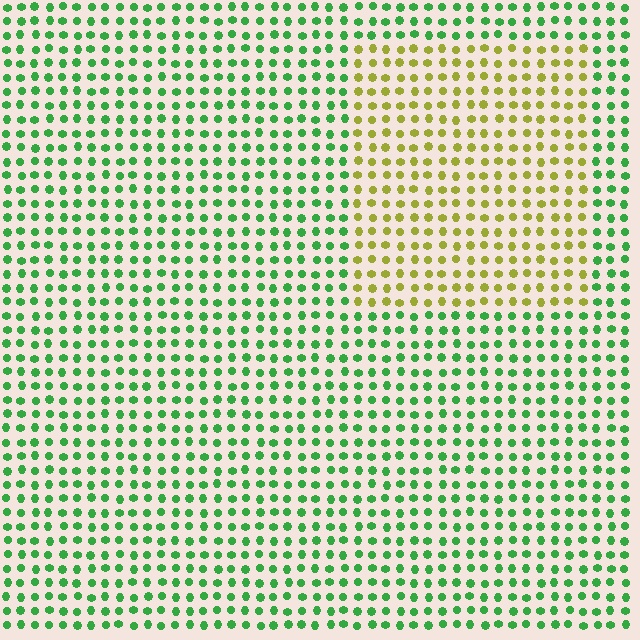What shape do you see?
I see a rectangle.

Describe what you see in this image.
The image is filled with small green elements in a uniform arrangement. A rectangle-shaped region is visible where the elements are tinted to a slightly different hue, forming a subtle color boundary.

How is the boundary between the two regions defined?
The boundary is defined purely by a slight shift in hue (about 60 degrees). Spacing, size, and orientation are identical on both sides.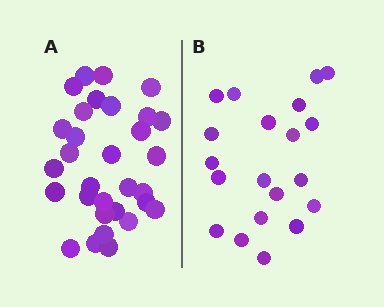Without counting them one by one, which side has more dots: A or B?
Region A (the left region) has more dots.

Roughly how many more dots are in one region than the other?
Region A has roughly 12 or so more dots than region B.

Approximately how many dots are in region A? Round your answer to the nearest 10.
About 30 dots. (The exact count is 31, which rounds to 30.)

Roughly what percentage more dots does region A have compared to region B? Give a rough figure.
About 55% more.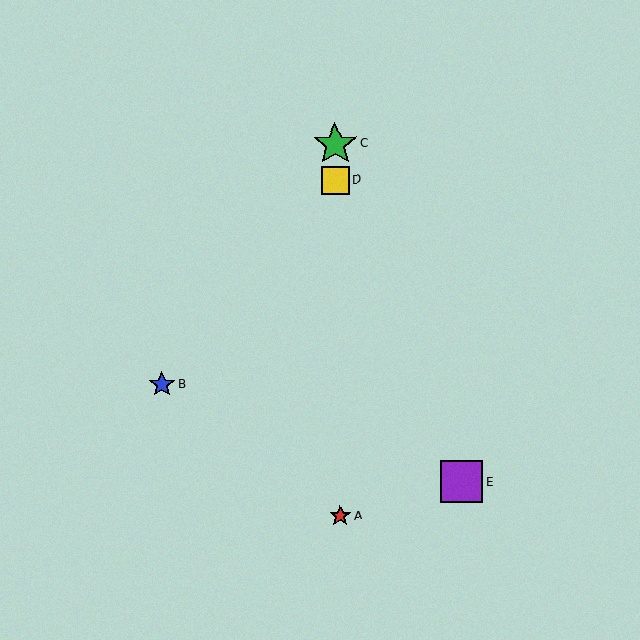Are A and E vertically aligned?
No, A is at x≈340 and E is at x≈462.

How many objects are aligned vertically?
3 objects (A, C, D) are aligned vertically.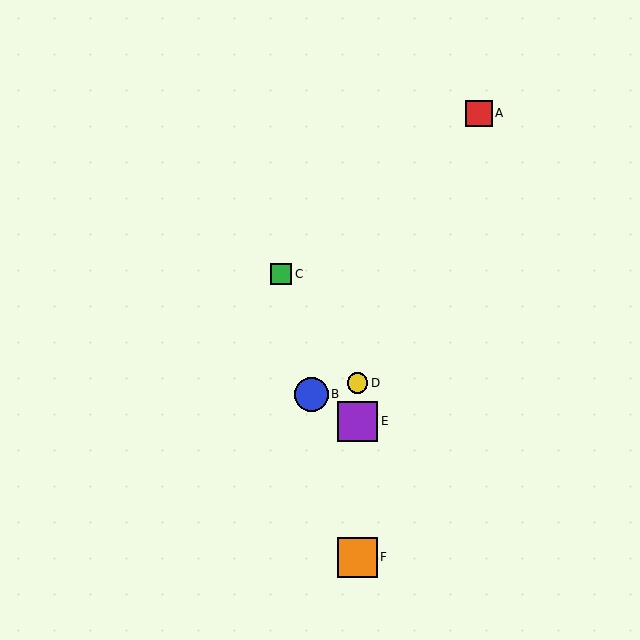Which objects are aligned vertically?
Objects D, E, F are aligned vertically.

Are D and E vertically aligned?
Yes, both are at x≈358.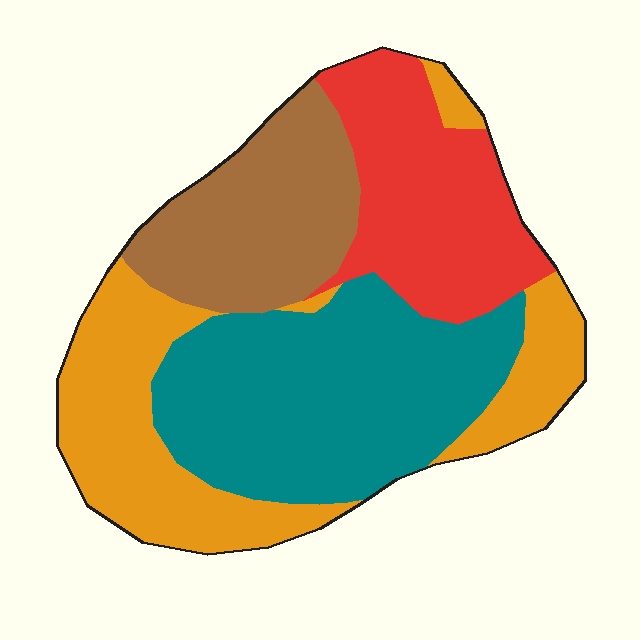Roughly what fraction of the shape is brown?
Brown covers 19% of the shape.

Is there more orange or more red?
Orange.